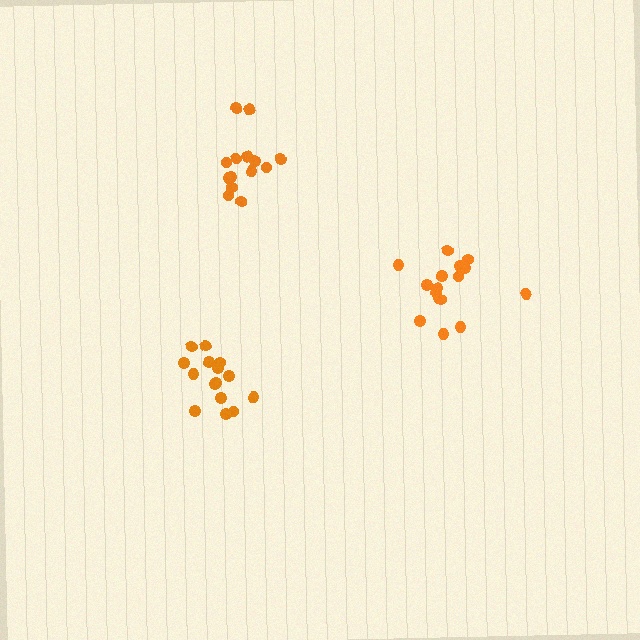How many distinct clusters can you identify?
There are 3 distinct clusters.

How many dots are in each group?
Group 1: 15 dots, Group 2: 16 dots, Group 3: 14 dots (45 total).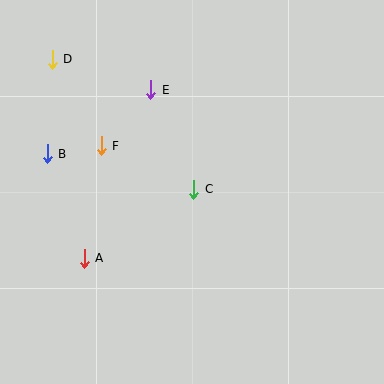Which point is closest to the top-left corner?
Point D is closest to the top-left corner.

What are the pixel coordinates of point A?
Point A is at (84, 258).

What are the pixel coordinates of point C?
Point C is at (194, 189).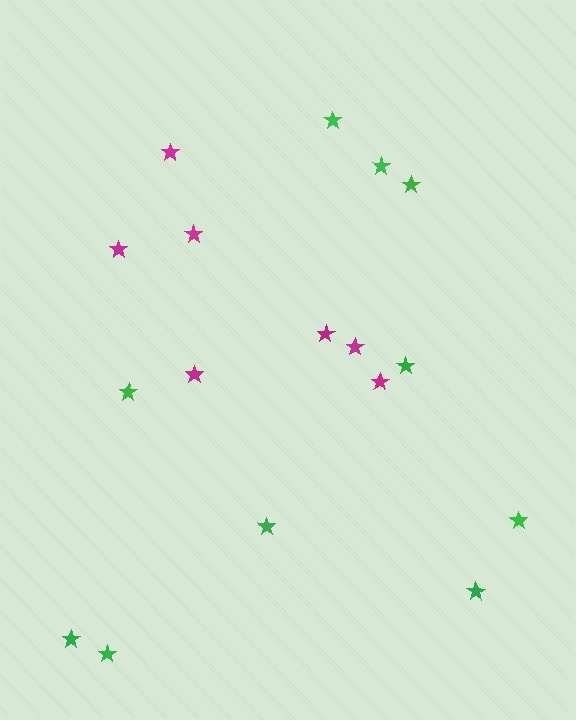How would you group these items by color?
There are 2 groups: one group of green stars (10) and one group of magenta stars (7).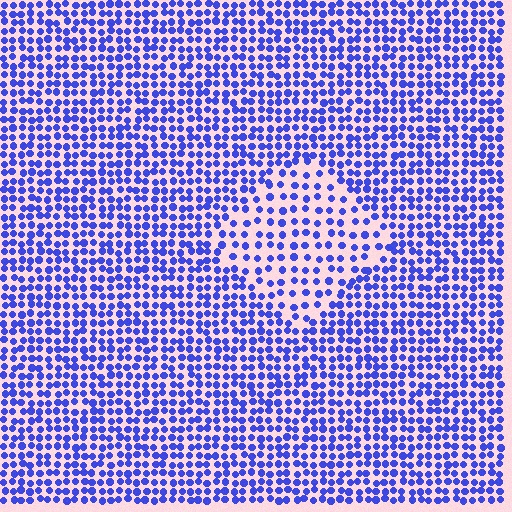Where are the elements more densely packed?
The elements are more densely packed outside the diamond boundary.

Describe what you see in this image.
The image contains small blue elements arranged at two different densities. A diamond-shaped region is visible where the elements are less densely packed than the surrounding area.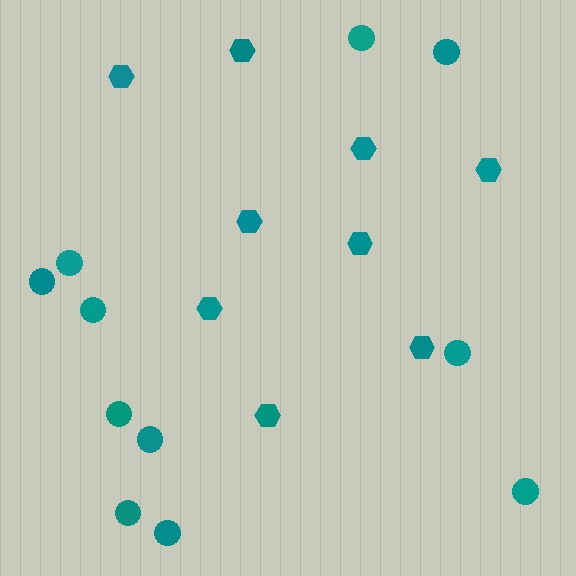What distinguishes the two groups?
There are 2 groups: one group of hexagons (9) and one group of circles (11).